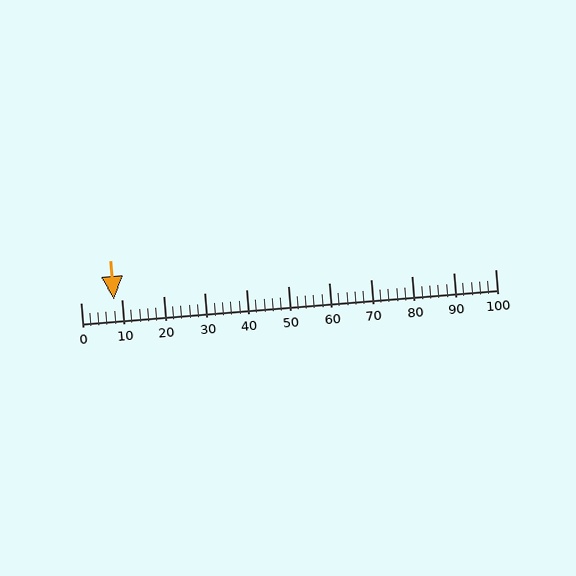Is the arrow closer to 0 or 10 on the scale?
The arrow is closer to 10.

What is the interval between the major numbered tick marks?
The major tick marks are spaced 10 units apart.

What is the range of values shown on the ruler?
The ruler shows values from 0 to 100.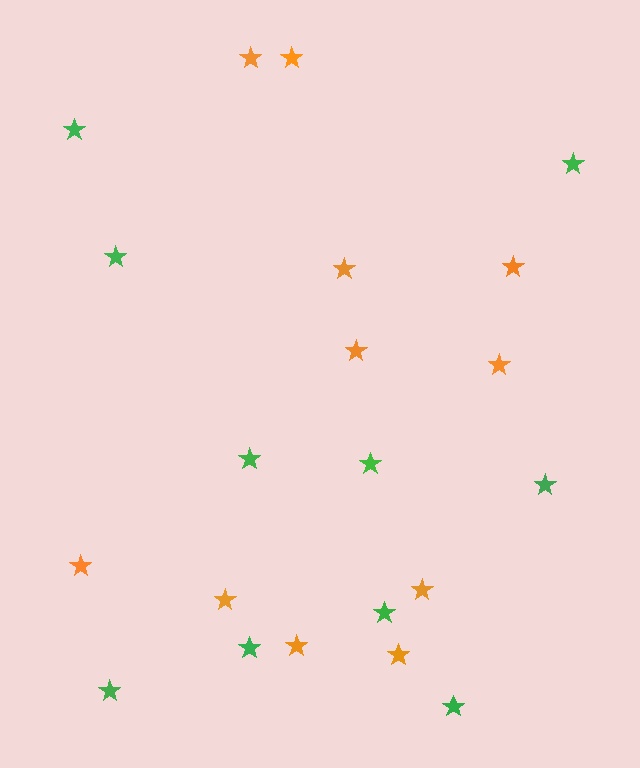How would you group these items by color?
There are 2 groups: one group of green stars (10) and one group of orange stars (11).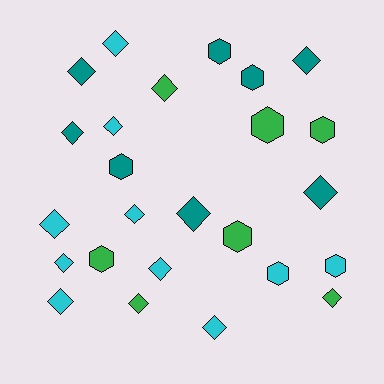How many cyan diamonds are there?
There are 8 cyan diamonds.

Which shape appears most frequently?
Diamond, with 16 objects.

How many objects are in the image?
There are 25 objects.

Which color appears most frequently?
Cyan, with 10 objects.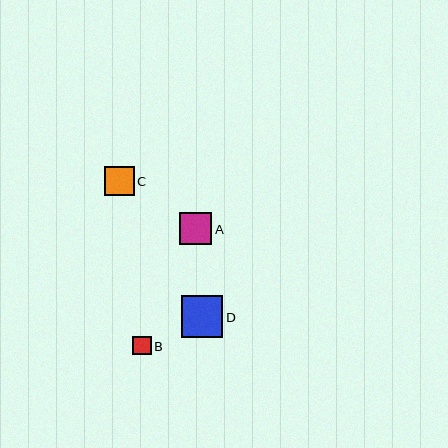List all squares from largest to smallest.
From largest to smallest: D, A, C, B.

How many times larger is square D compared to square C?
Square D is approximately 1.4 times the size of square C.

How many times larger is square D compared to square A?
Square D is approximately 1.3 times the size of square A.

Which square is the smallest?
Square B is the smallest with a size of approximately 19 pixels.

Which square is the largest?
Square D is the largest with a size of approximately 41 pixels.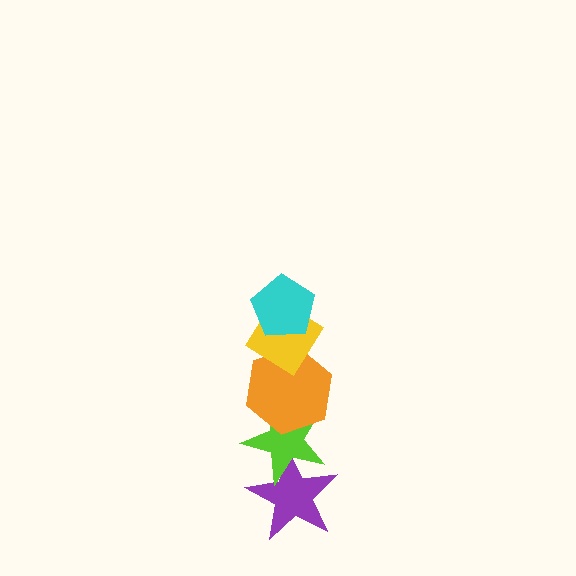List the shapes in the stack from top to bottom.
From top to bottom: the cyan pentagon, the yellow diamond, the orange hexagon, the lime star, the purple star.